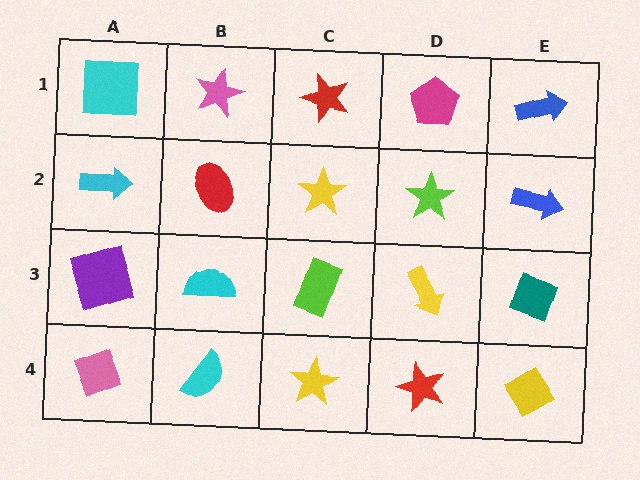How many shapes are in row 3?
5 shapes.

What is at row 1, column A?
A cyan square.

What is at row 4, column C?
A yellow star.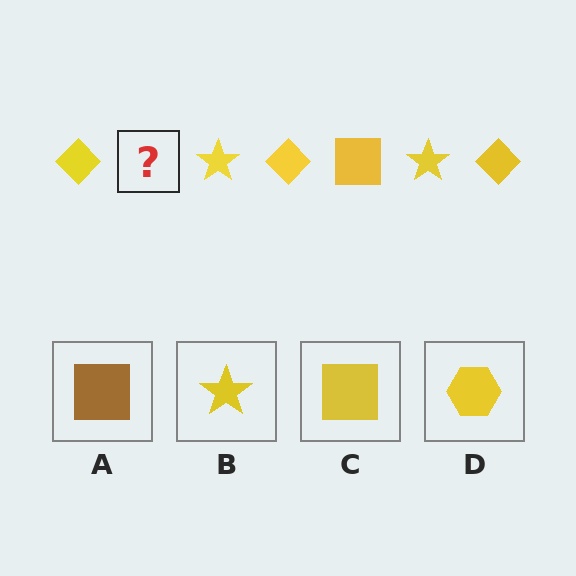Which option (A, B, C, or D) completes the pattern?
C.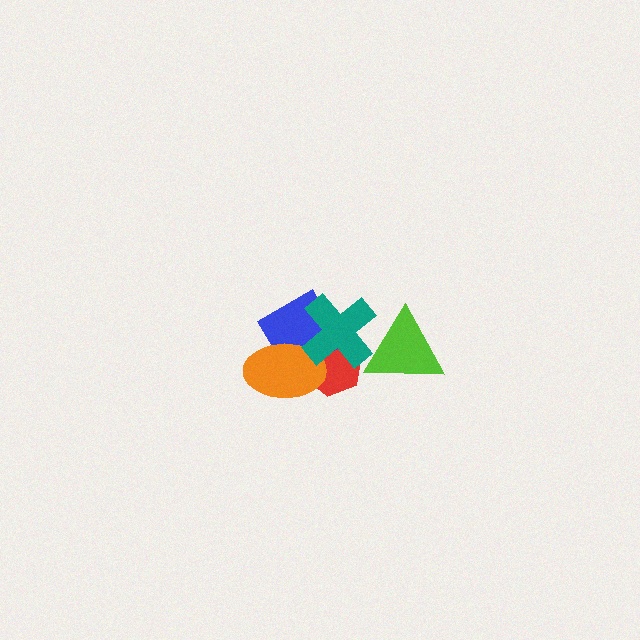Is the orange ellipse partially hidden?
Yes, it is partially covered by another shape.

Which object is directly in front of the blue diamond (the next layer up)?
The orange ellipse is directly in front of the blue diamond.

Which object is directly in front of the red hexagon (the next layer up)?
The blue diamond is directly in front of the red hexagon.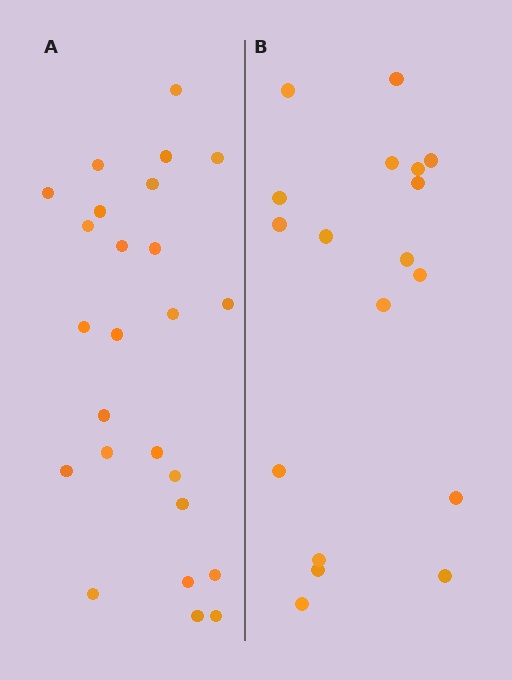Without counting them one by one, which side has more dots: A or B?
Region A (the left region) has more dots.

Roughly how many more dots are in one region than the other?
Region A has roughly 8 or so more dots than region B.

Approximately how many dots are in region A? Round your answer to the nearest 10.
About 20 dots. (The exact count is 25, which rounds to 20.)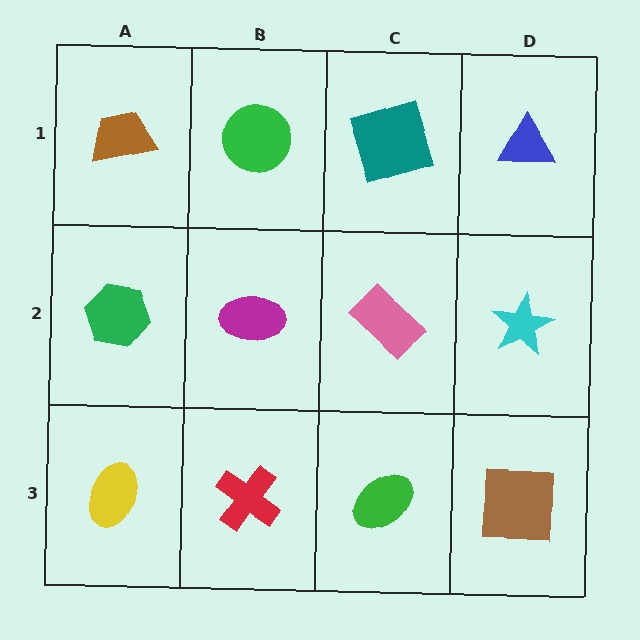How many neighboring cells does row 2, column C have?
4.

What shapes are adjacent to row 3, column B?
A magenta ellipse (row 2, column B), a yellow ellipse (row 3, column A), a green ellipse (row 3, column C).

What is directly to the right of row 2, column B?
A pink rectangle.